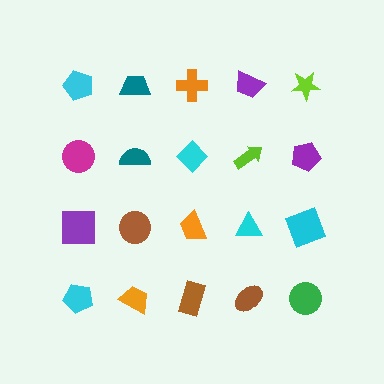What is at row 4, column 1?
A cyan pentagon.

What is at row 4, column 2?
An orange trapezoid.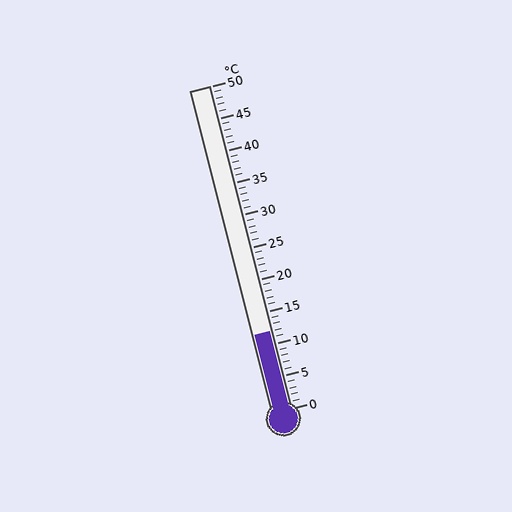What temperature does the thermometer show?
The thermometer shows approximately 12°C.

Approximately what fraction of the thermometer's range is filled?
The thermometer is filled to approximately 25% of its range.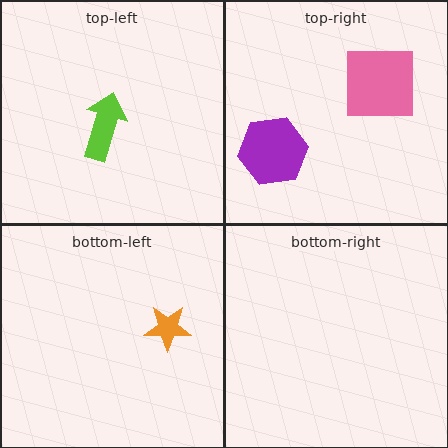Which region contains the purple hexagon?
The top-right region.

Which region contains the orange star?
The bottom-left region.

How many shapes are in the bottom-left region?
1.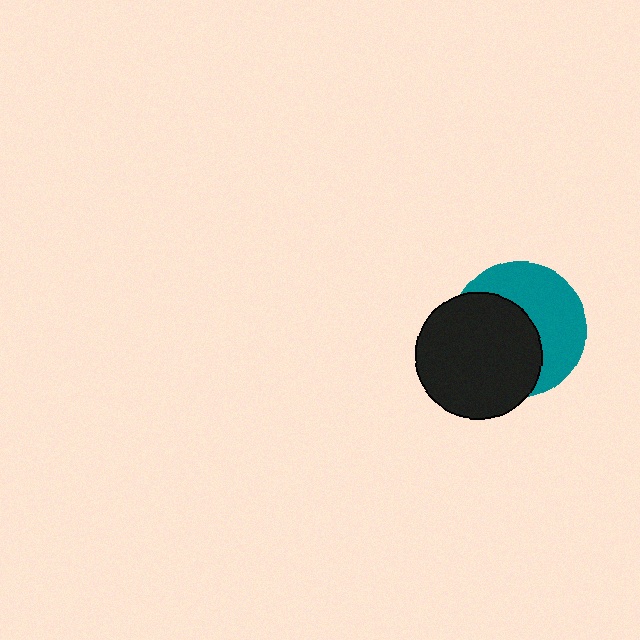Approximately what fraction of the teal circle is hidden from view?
Roughly 52% of the teal circle is hidden behind the black circle.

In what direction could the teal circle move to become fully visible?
The teal circle could move toward the upper-right. That would shift it out from behind the black circle entirely.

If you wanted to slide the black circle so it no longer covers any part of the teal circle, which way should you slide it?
Slide it toward the lower-left — that is the most direct way to separate the two shapes.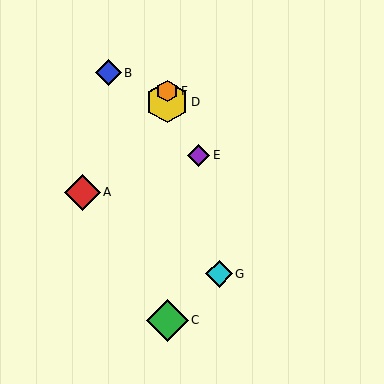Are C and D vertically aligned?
Yes, both are at x≈167.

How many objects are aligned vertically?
3 objects (C, D, F) are aligned vertically.